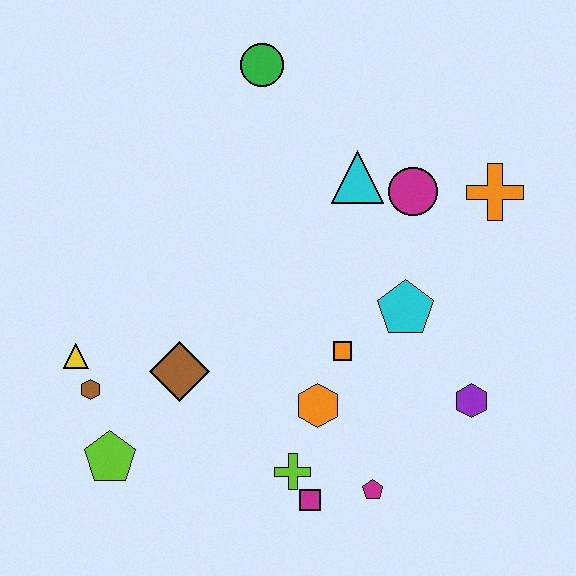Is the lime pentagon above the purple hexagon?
No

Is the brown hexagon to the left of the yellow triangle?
No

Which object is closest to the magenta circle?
The cyan triangle is closest to the magenta circle.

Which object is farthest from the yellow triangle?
The orange cross is farthest from the yellow triangle.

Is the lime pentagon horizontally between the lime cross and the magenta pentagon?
No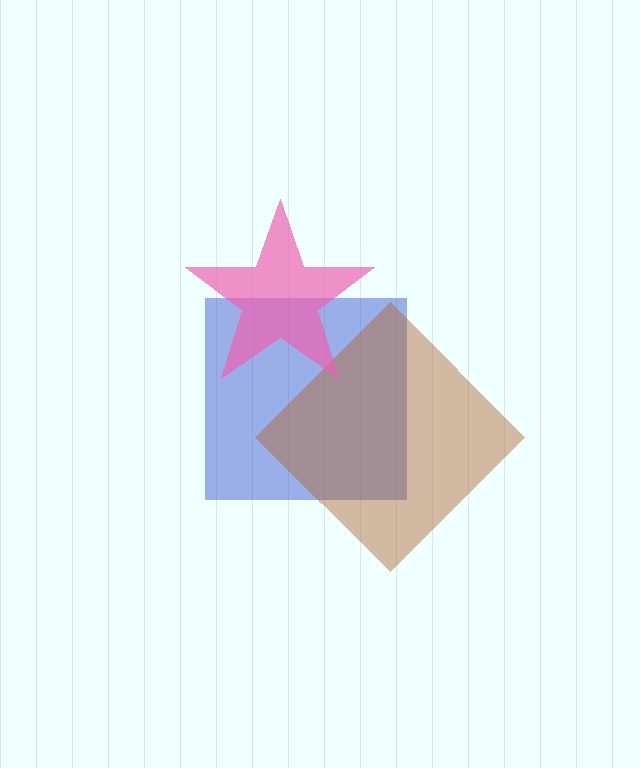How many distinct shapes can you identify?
There are 3 distinct shapes: a blue square, a brown diamond, a pink star.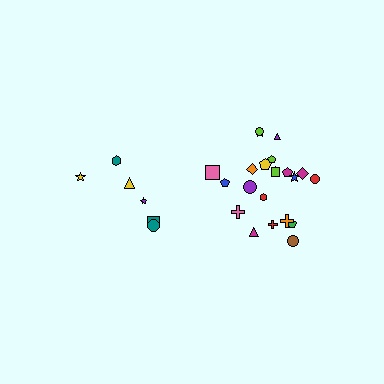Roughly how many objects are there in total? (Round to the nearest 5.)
Roughly 30 objects in total.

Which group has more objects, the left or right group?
The right group.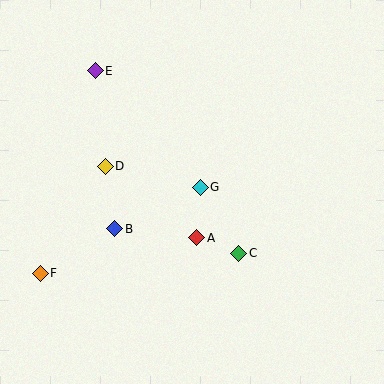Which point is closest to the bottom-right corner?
Point C is closest to the bottom-right corner.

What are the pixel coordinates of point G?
Point G is at (200, 187).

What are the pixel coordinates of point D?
Point D is at (105, 166).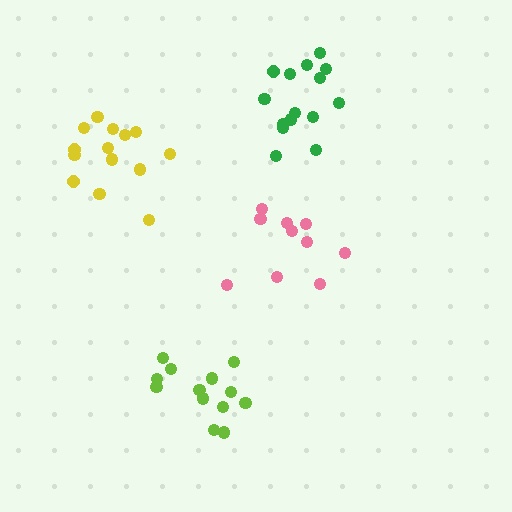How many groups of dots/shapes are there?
There are 4 groups.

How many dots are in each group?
Group 1: 15 dots, Group 2: 10 dots, Group 3: 13 dots, Group 4: 14 dots (52 total).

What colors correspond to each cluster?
The clusters are colored: green, pink, lime, yellow.